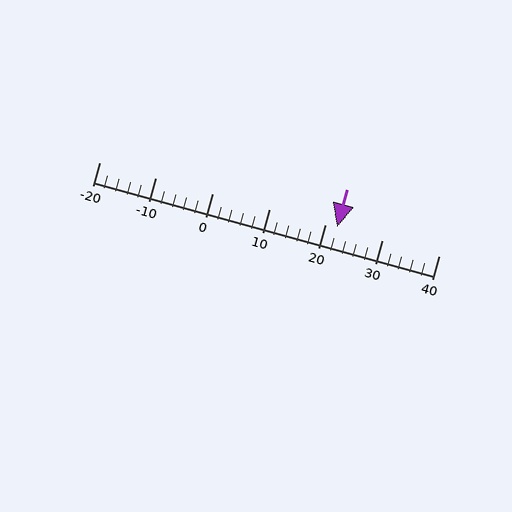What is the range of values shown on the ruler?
The ruler shows values from -20 to 40.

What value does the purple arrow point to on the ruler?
The purple arrow points to approximately 22.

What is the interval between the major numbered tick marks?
The major tick marks are spaced 10 units apart.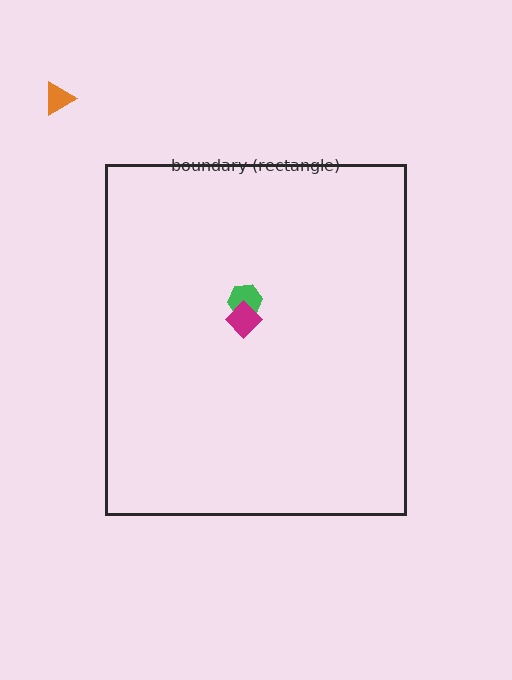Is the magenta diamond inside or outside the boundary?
Inside.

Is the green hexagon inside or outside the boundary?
Inside.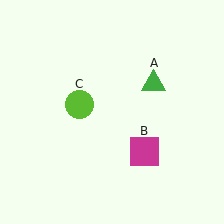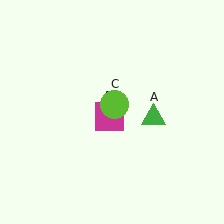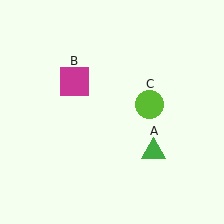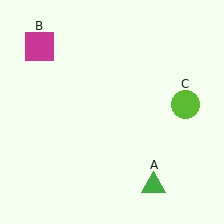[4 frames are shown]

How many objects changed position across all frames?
3 objects changed position: green triangle (object A), magenta square (object B), lime circle (object C).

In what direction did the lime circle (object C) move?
The lime circle (object C) moved right.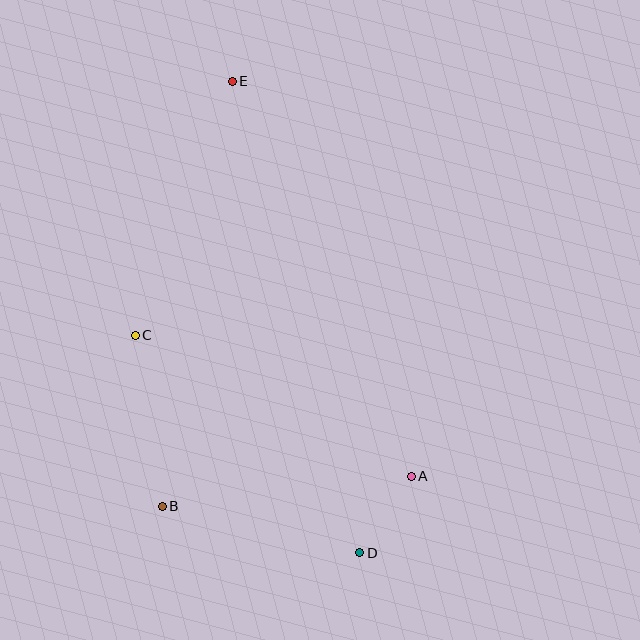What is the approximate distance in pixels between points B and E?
The distance between B and E is approximately 431 pixels.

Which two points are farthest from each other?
Points D and E are farthest from each other.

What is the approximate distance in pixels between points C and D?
The distance between C and D is approximately 313 pixels.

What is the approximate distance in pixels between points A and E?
The distance between A and E is approximately 434 pixels.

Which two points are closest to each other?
Points A and D are closest to each other.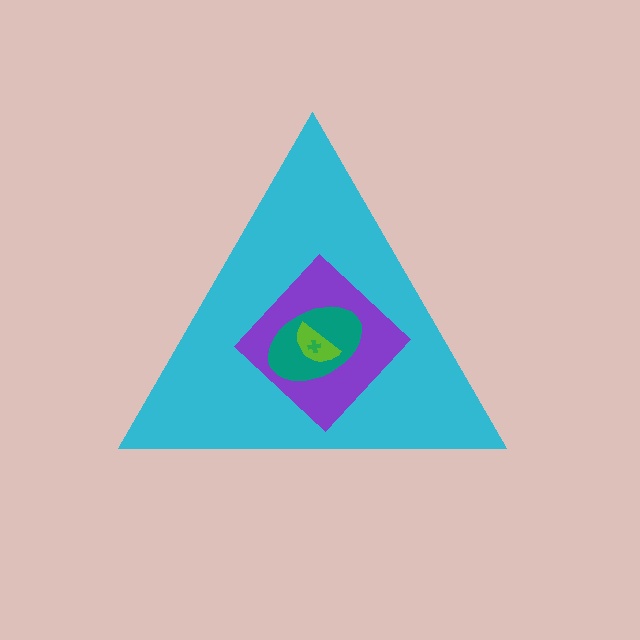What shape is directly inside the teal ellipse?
The lime semicircle.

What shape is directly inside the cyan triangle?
The purple diamond.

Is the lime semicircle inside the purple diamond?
Yes.